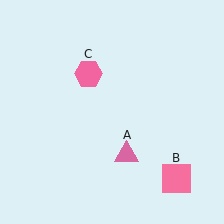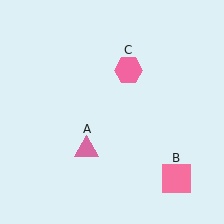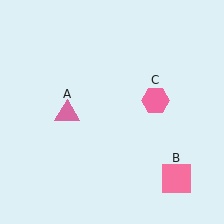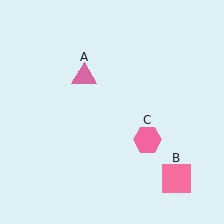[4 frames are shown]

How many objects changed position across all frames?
2 objects changed position: pink triangle (object A), pink hexagon (object C).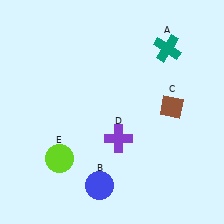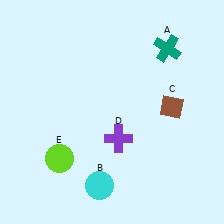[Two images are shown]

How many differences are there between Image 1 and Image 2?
There is 1 difference between the two images.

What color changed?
The circle (B) changed from blue in Image 1 to cyan in Image 2.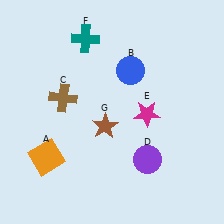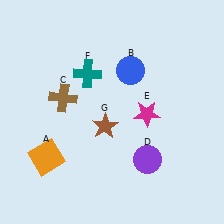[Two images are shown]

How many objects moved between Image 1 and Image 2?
1 object moved between the two images.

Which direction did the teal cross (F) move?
The teal cross (F) moved down.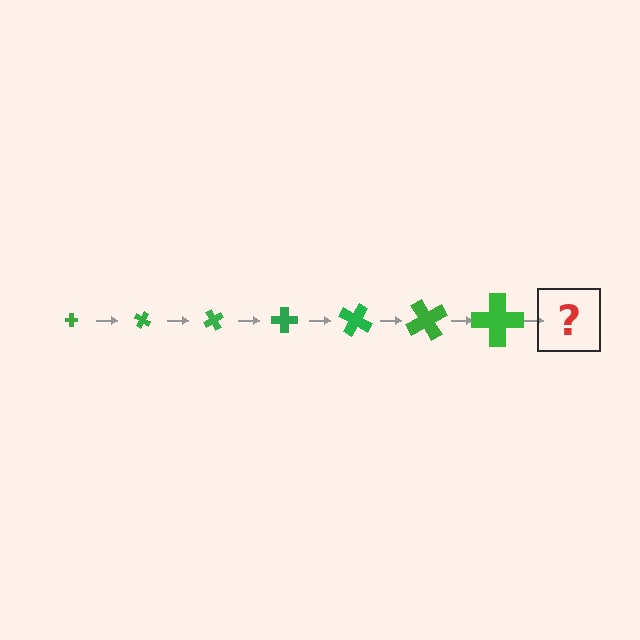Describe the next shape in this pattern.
It should be a cross, larger than the previous one and rotated 210 degrees from the start.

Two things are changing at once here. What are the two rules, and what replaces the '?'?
The two rules are that the cross grows larger each step and it rotates 30 degrees each step. The '?' should be a cross, larger than the previous one and rotated 210 degrees from the start.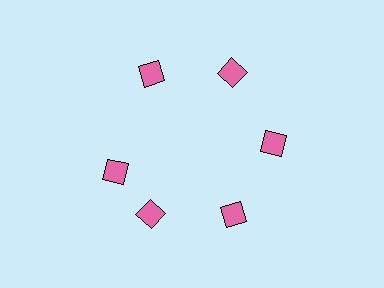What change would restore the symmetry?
The symmetry would be restored by rotating it back into even spacing with its neighbors so that all 6 diamonds sit at equal angles and equal distance from the center.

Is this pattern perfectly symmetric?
No. The 6 pink diamonds are arranged in a ring, but one element near the 9 o'clock position is rotated out of alignment along the ring, breaking the 6-fold rotational symmetry.